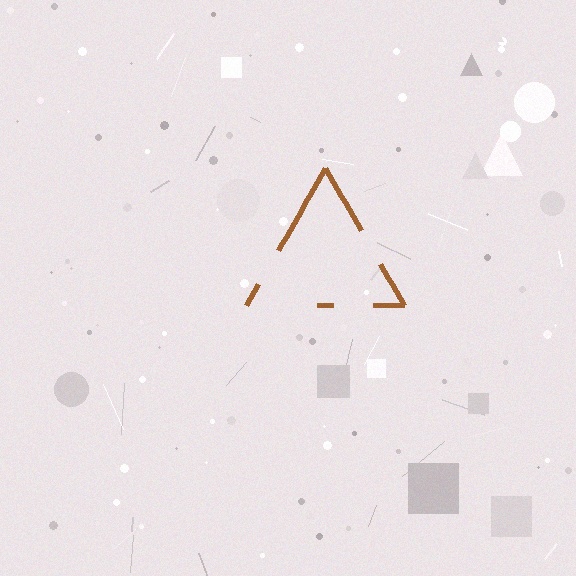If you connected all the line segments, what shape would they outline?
They would outline a triangle.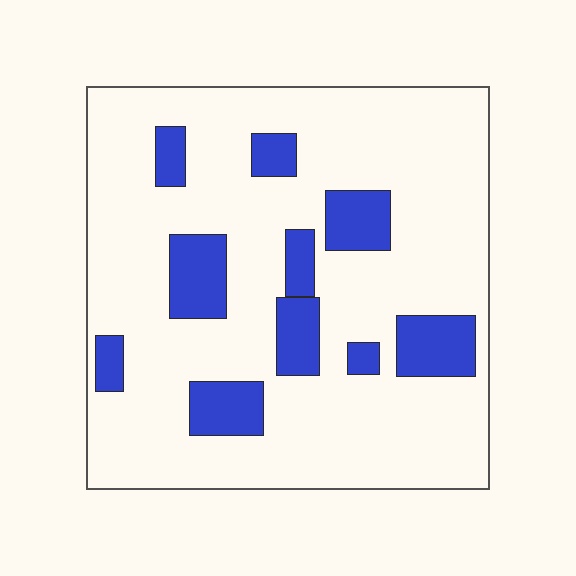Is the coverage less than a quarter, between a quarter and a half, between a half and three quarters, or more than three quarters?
Less than a quarter.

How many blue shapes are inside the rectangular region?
10.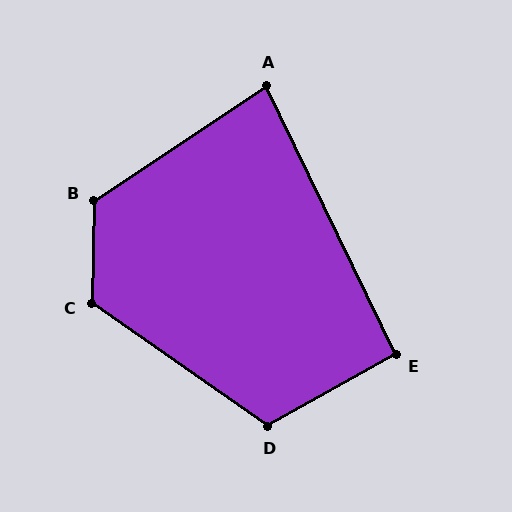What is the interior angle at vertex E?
Approximately 94 degrees (approximately right).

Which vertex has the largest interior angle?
B, at approximately 125 degrees.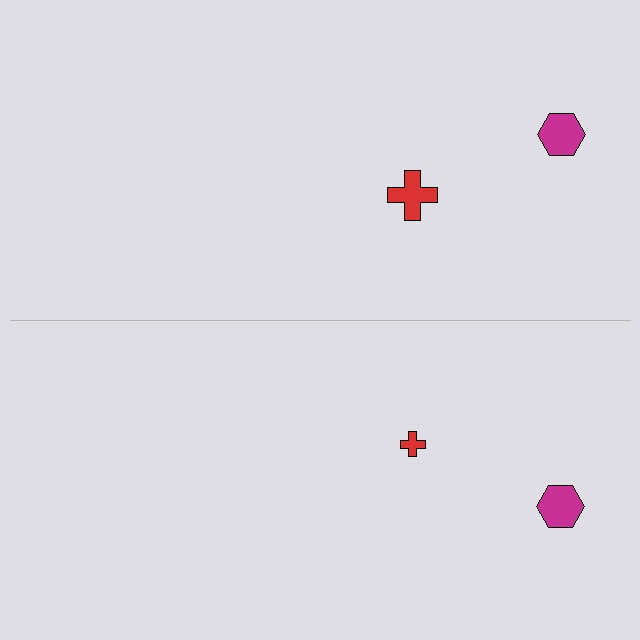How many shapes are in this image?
There are 4 shapes in this image.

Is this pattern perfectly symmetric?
No, the pattern is not perfectly symmetric. The red cross on the bottom side has a different size than its mirror counterpart.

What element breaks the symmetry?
The red cross on the bottom side has a different size than its mirror counterpart.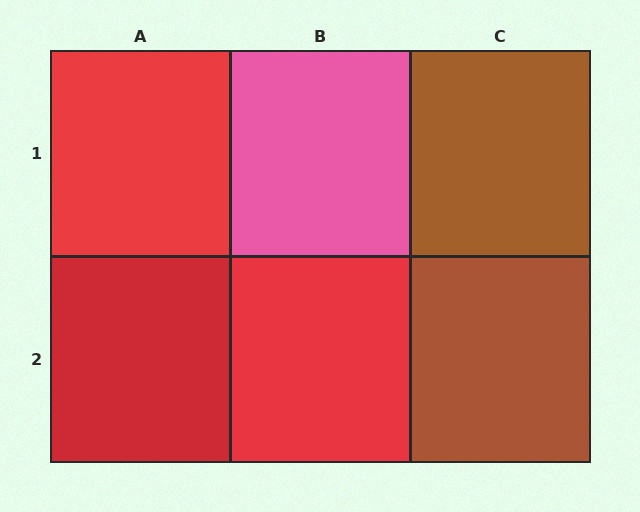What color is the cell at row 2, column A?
Red.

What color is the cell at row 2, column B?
Red.